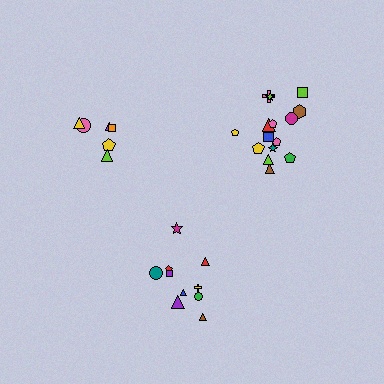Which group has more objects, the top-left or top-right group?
The top-right group.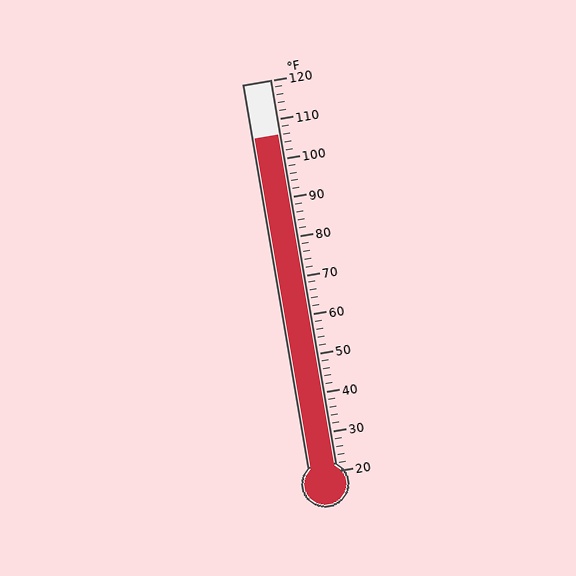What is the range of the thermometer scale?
The thermometer scale ranges from 20°F to 120°F.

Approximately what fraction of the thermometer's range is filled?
The thermometer is filled to approximately 85% of its range.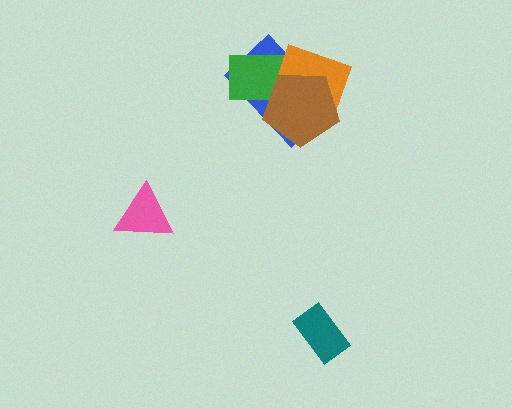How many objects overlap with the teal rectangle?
0 objects overlap with the teal rectangle.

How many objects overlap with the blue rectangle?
3 objects overlap with the blue rectangle.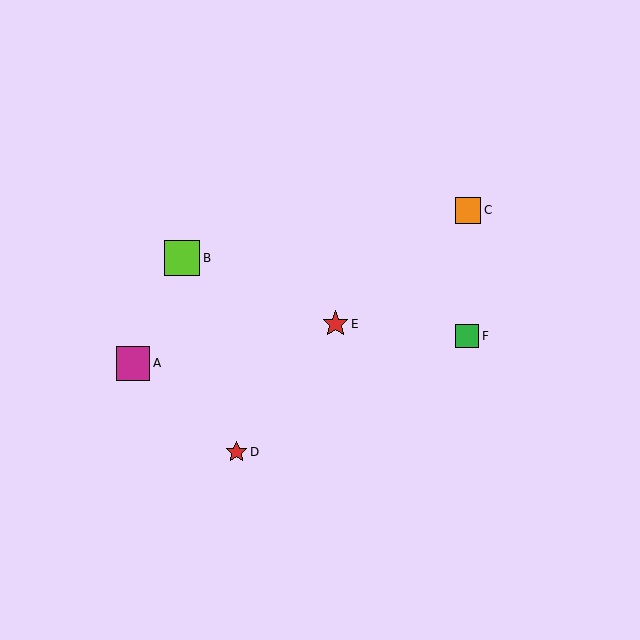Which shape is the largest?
The lime square (labeled B) is the largest.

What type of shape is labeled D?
Shape D is a red star.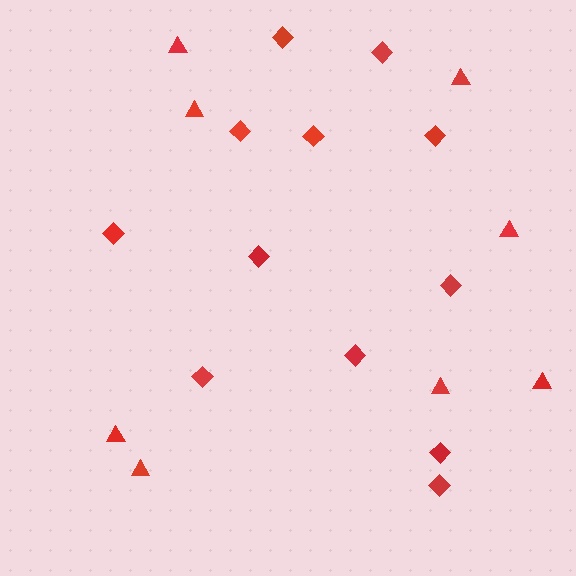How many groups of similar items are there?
There are 2 groups: one group of diamonds (12) and one group of triangles (8).